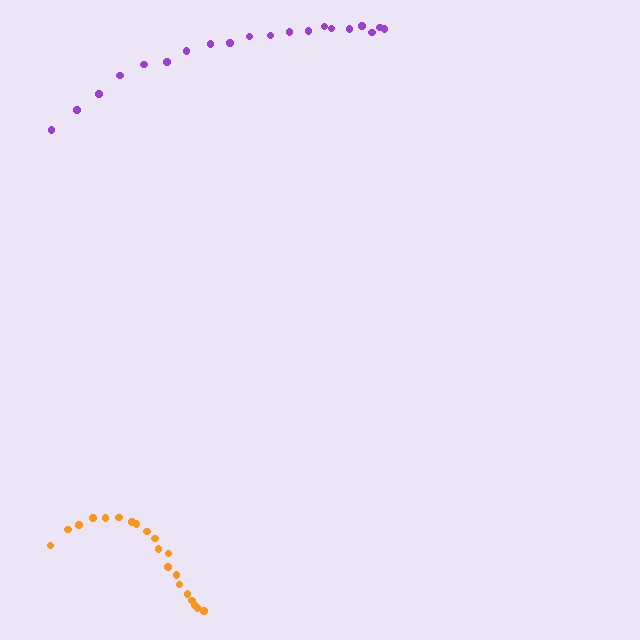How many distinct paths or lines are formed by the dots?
There are 2 distinct paths.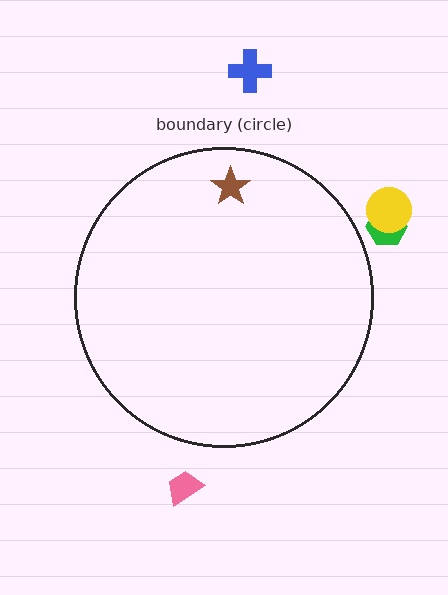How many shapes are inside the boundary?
1 inside, 4 outside.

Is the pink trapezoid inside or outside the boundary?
Outside.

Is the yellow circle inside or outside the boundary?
Outside.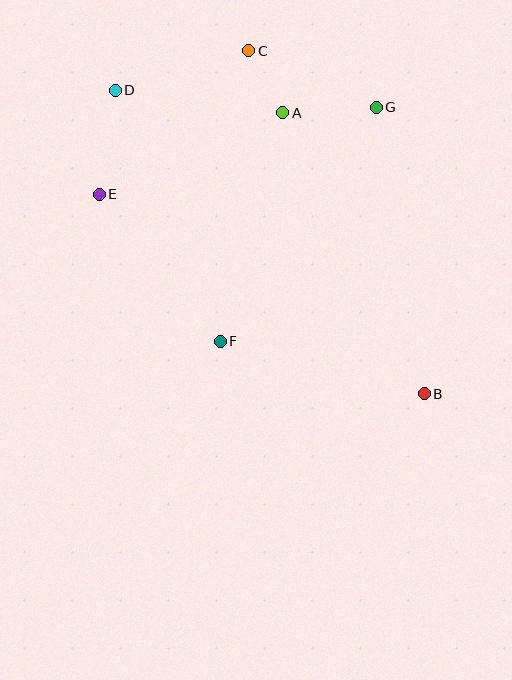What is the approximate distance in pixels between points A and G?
The distance between A and G is approximately 93 pixels.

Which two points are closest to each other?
Points A and C are closest to each other.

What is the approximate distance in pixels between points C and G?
The distance between C and G is approximately 139 pixels.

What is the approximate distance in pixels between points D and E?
The distance between D and E is approximately 105 pixels.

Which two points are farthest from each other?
Points B and D are farthest from each other.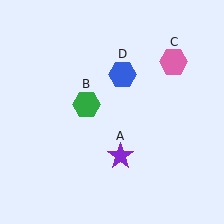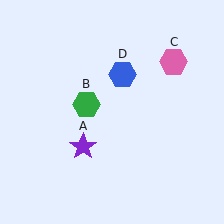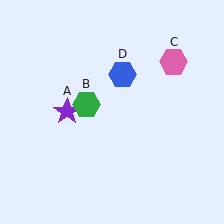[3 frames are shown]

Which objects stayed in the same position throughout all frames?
Green hexagon (object B) and pink hexagon (object C) and blue hexagon (object D) remained stationary.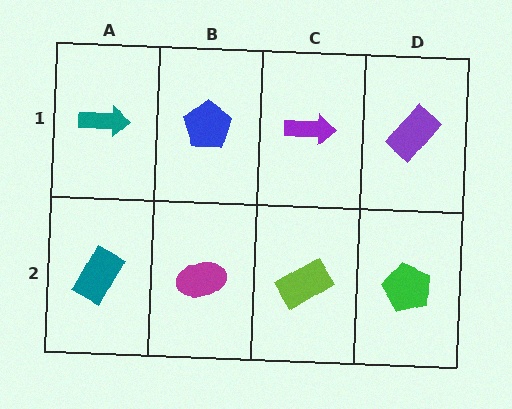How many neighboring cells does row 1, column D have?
2.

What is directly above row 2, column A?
A teal arrow.